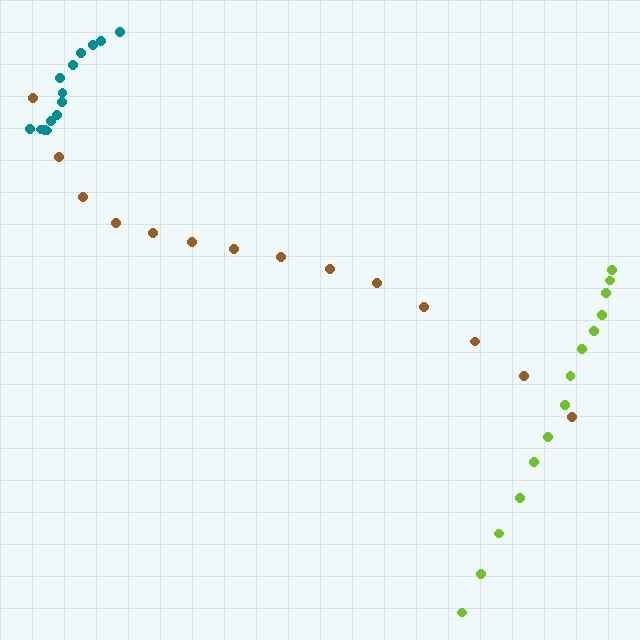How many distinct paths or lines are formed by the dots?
There are 3 distinct paths.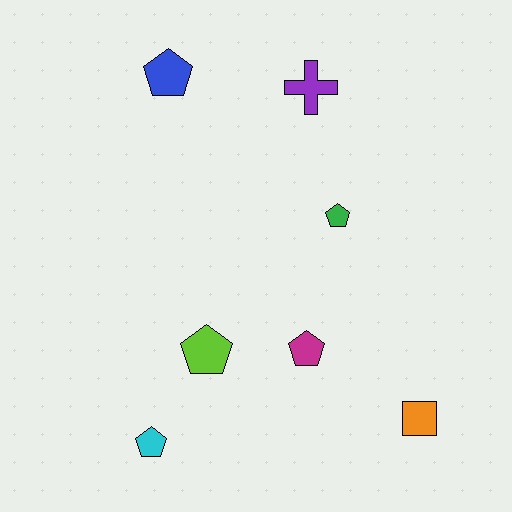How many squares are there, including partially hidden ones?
There is 1 square.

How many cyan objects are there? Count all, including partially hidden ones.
There is 1 cyan object.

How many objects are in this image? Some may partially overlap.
There are 7 objects.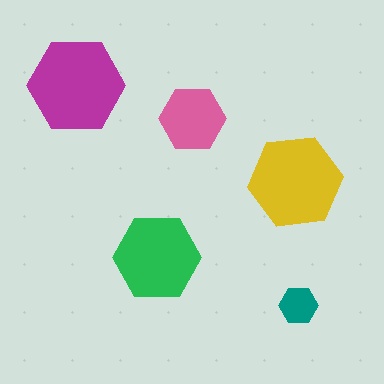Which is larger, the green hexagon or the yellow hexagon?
The yellow one.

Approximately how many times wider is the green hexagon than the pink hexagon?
About 1.5 times wider.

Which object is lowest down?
The teal hexagon is bottommost.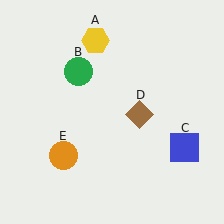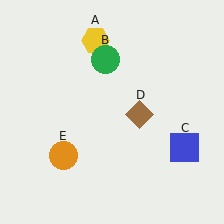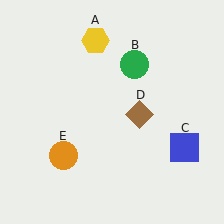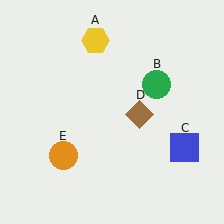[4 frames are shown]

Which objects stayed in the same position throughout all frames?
Yellow hexagon (object A) and blue square (object C) and brown diamond (object D) and orange circle (object E) remained stationary.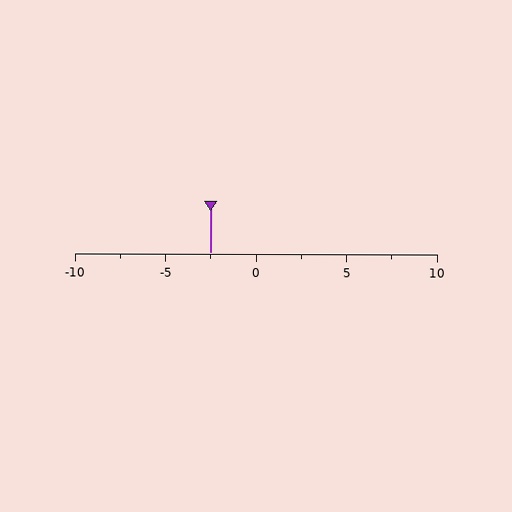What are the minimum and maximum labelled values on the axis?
The axis runs from -10 to 10.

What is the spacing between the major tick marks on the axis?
The major ticks are spaced 5 apart.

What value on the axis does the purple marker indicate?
The marker indicates approximately -2.5.